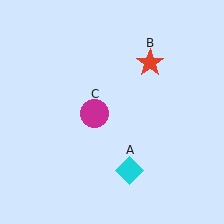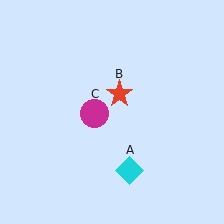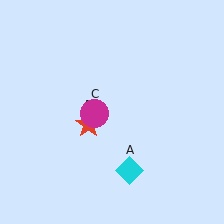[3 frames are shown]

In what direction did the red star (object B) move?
The red star (object B) moved down and to the left.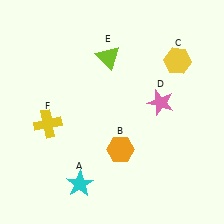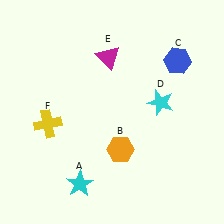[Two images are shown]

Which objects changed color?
C changed from yellow to blue. D changed from pink to cyan. E changed from lime to magenta.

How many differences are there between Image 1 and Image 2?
There are 3 differences between the two images.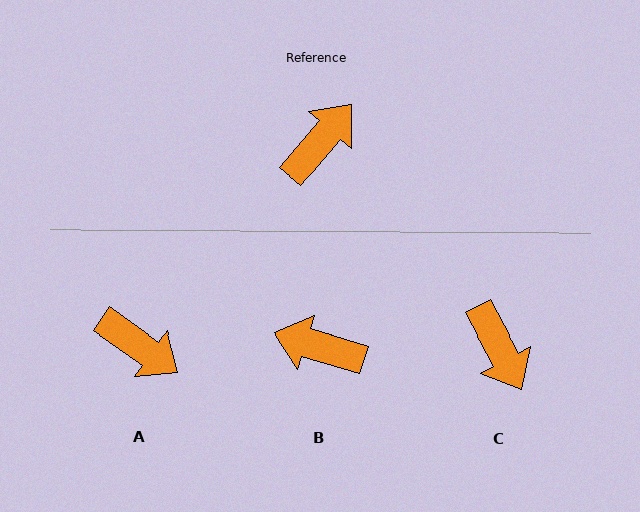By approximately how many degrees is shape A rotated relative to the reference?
Approximately 84 degrees clockwise.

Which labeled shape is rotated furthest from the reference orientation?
B, about 114 degrees away.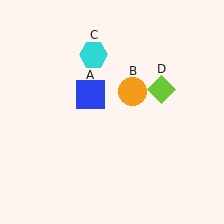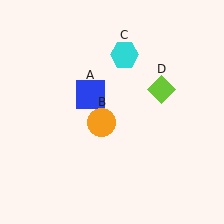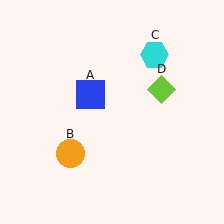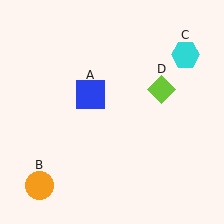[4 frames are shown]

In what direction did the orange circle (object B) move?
The orange circle (object B) moved down and to the left.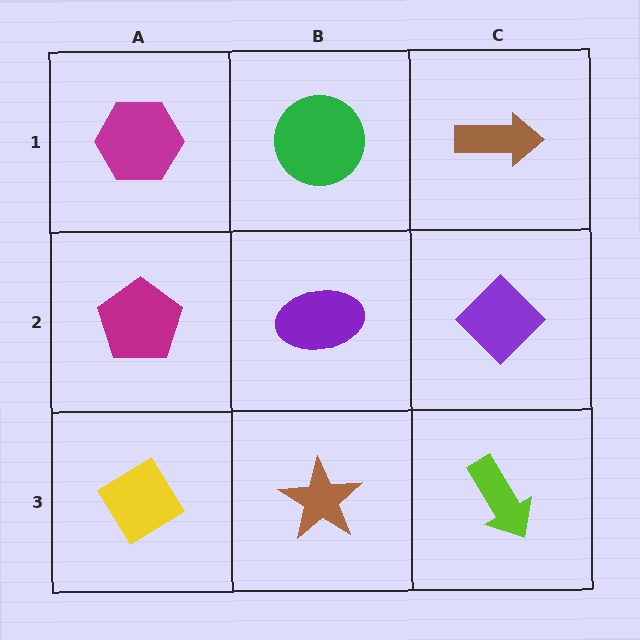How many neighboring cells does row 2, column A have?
3.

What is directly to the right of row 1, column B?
A brown arrow.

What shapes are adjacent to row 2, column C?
A brown arrow (row 1, column C), a lime arrow (row 3, column C), a purple ellipse (row 2, column B).